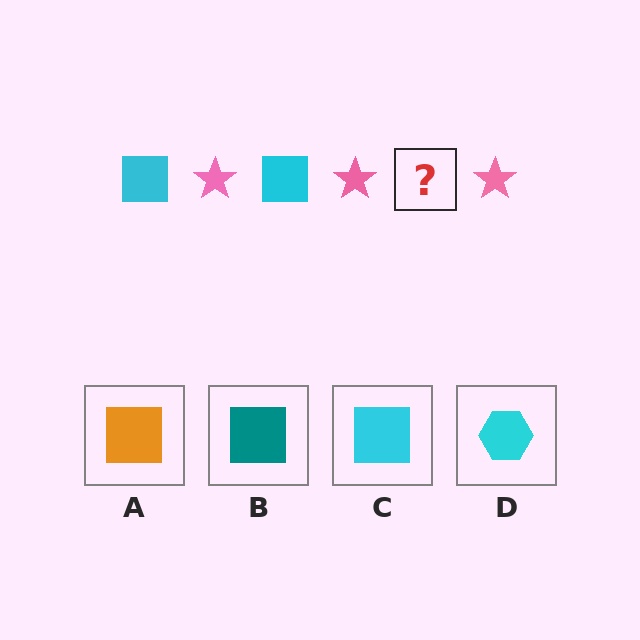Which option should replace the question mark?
Option C.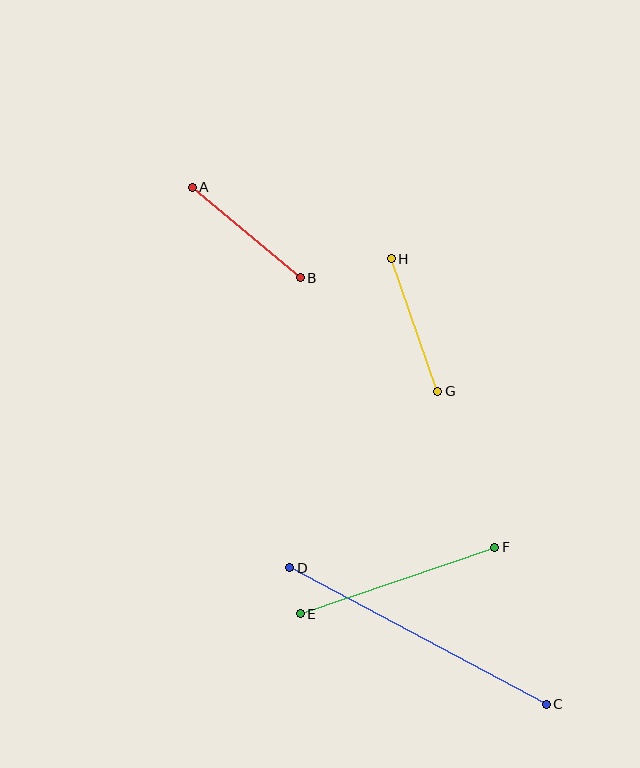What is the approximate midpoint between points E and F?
The midpoint is at approximately (397, 581) pixels.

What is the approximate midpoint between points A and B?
The midpoint is at approximately (246, 232) pixels.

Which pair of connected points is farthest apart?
Points C and D are farthest apart.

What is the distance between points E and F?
The distance is approximately 205 pixels.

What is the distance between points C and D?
The distance is approximately 291 pixels.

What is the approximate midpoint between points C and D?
The midpoint is at approximately (418, 636) pixels.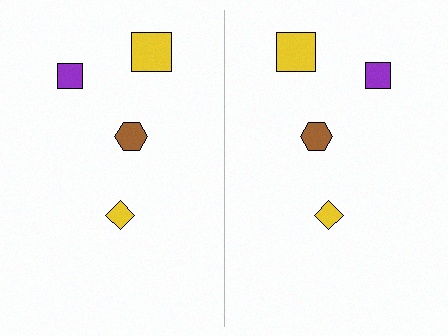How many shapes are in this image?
There are 8 shapes in this image.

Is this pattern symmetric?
Yes, this pattern has bilateral (reflection) symmetry.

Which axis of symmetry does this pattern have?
The pattern has a vertical axis of symmetry running through the center of the image.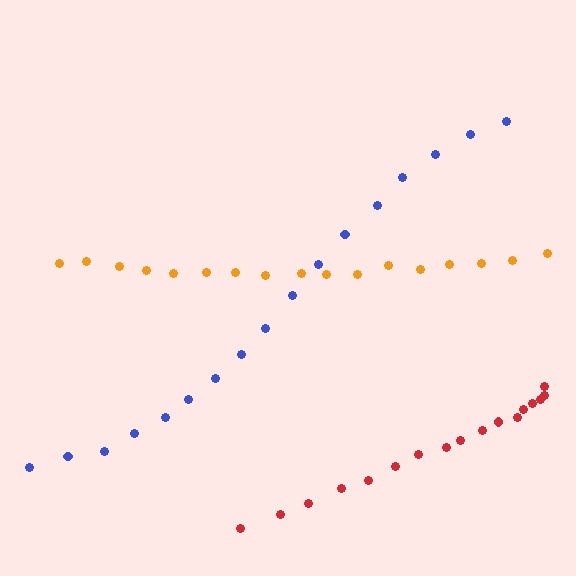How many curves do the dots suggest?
There are 3 distinct paths.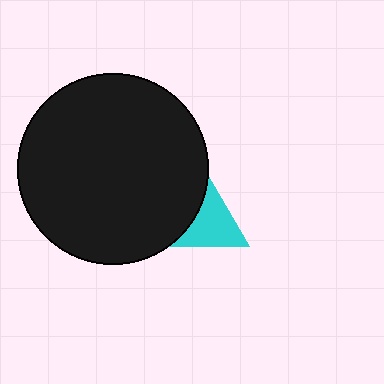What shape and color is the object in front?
The object in front is a black circle.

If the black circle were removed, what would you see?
You would see the complete cyan triangle.